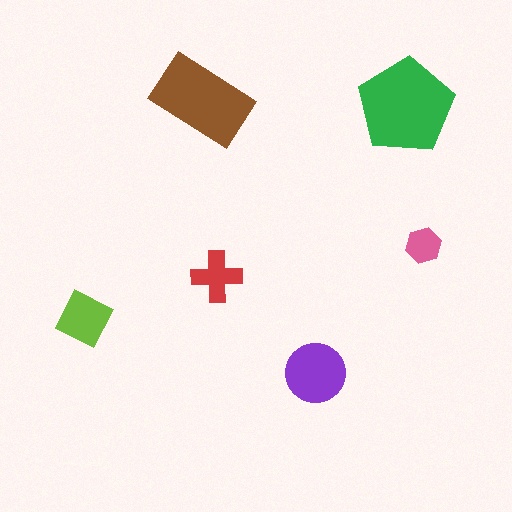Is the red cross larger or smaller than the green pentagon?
Smaller.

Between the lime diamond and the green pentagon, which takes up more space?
The green pentagon.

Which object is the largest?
The green pentagon.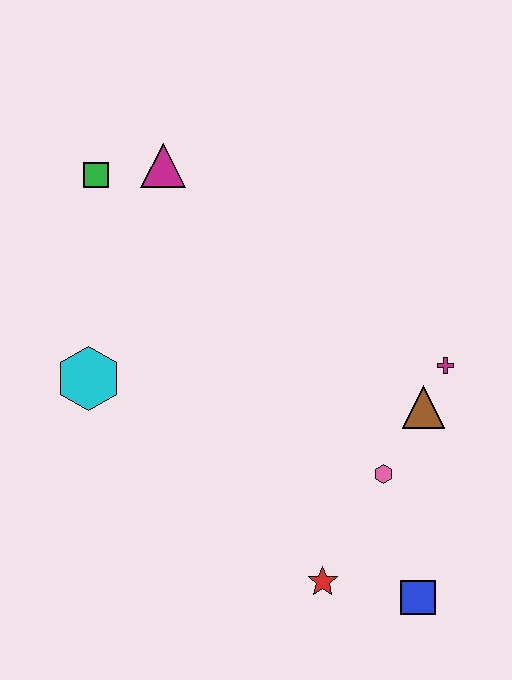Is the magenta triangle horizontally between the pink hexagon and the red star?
No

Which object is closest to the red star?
The blue square is closest to the red star.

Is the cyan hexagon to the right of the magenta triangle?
No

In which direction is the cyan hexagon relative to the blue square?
The cyan hexagon is to the left of the blue square.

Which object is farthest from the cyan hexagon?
The blue square is farthest from the cyan hexagon.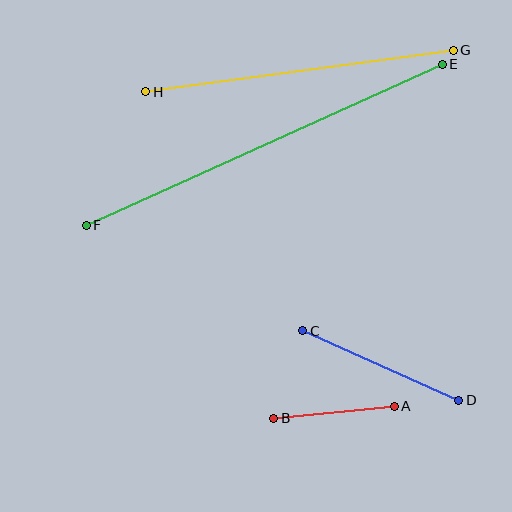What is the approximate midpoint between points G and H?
The midpoint is at approximately (299, 71) pixels.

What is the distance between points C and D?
The distance is approximately 171 pixels.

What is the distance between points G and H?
The distance is approximately 310 pixels.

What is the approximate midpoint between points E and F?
The midpoint is at approximately (264, 145) pixels.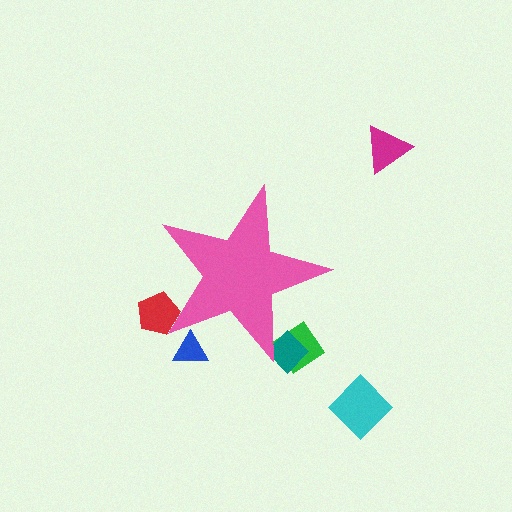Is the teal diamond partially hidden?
Yes, the teal diamond is partially hidden behind the pink star.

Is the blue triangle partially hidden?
Yes, the blue triangle is partially hidden behind the pink star.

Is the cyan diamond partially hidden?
No, the cyan diamond is fully visible.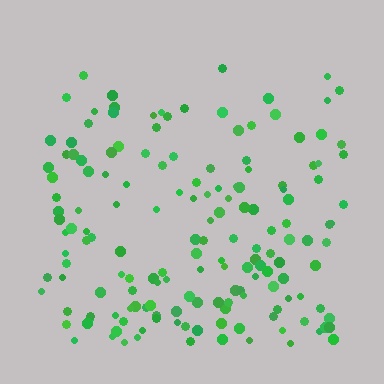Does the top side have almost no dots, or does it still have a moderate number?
Still a moderate number, just noticeably fewer than the bottom.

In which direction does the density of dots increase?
From top to bottom, with the bottom side densest.